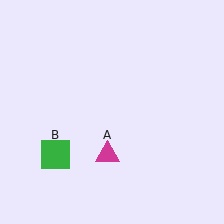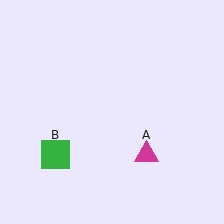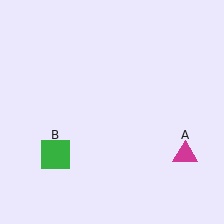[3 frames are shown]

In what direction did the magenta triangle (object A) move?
The magenta triangle (object A) moved right.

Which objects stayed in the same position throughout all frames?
Green square (object B) remained stationary.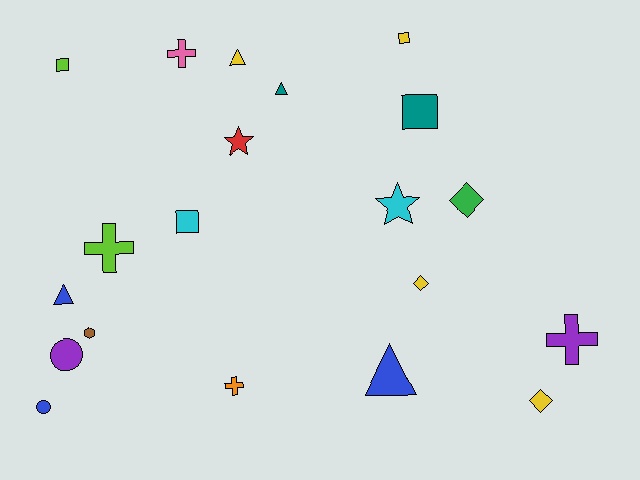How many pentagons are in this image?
There are no pentagons.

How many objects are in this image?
There are 20 objects.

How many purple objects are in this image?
There are 2 purple objects.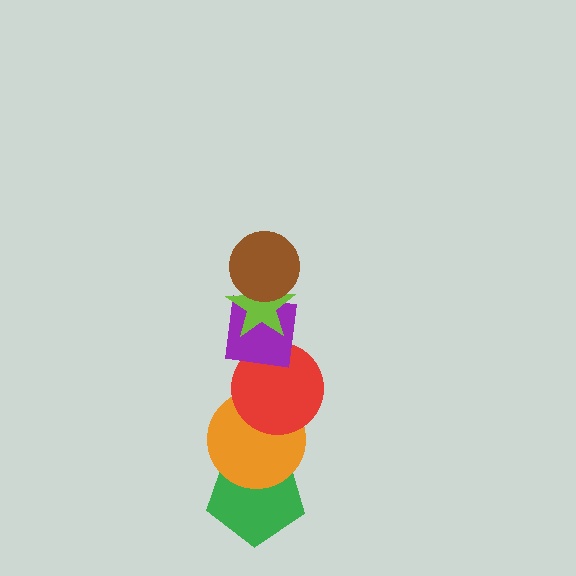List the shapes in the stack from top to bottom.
From top to bottom: the brown circle, the lime star, the purple square, the red circle, the orange circle, the green pentagon.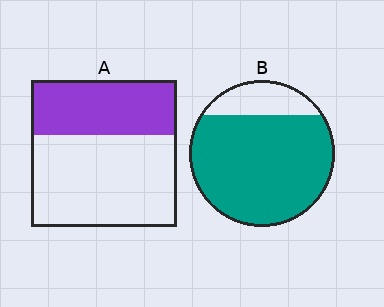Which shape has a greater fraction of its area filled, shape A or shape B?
Shape B.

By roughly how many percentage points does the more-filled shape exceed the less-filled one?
By roughly 45 percentage points (B over A).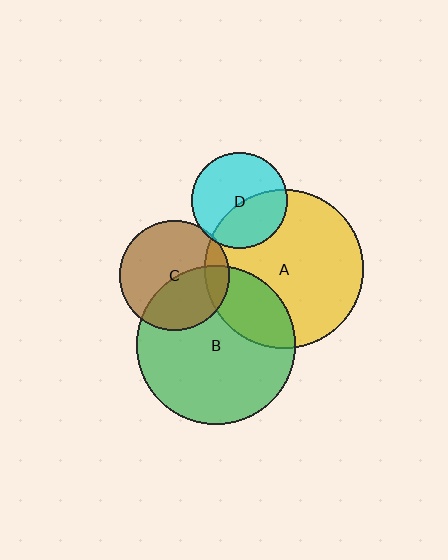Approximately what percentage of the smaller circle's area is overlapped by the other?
Approximately 25%.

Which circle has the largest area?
Circle B (green).